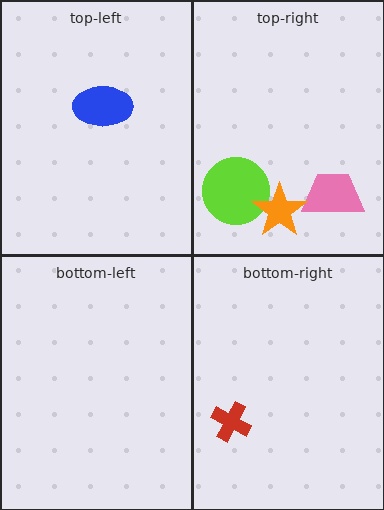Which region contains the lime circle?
The top-right region.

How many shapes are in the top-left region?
1.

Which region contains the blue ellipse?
The top-left region.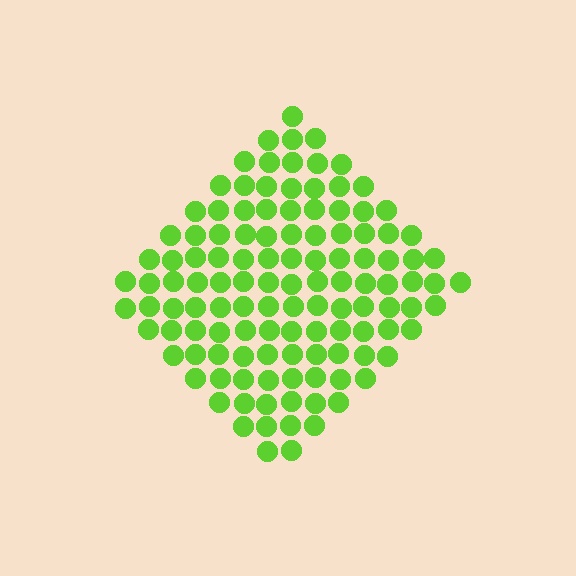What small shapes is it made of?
It is made of small circles.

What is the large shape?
The large shape is a diamond.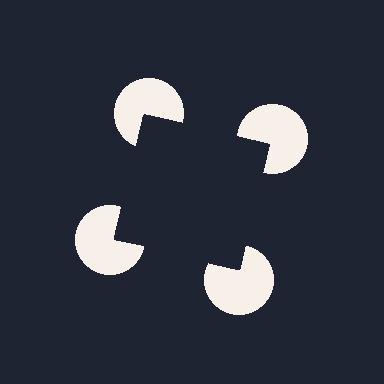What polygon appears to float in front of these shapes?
An illusory square — its edges are inferred from the aligned wedge cuts in the pac-man discs, not physically drawn.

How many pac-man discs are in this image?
There are 4 — one at each vertex of the illusory square.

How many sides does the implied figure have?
4 sides.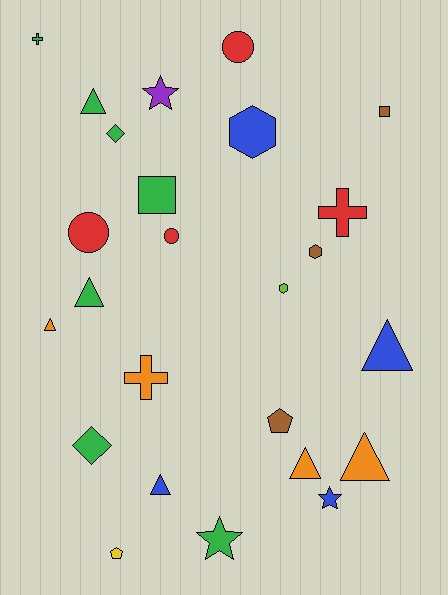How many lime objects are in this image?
There is 1 lime object.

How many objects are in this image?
There are 25 objects.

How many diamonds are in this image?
There are 2 diamonds.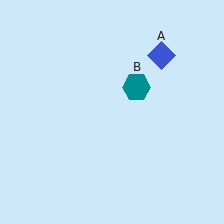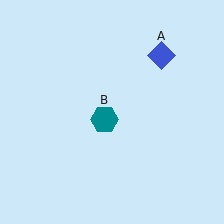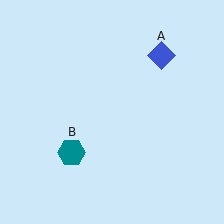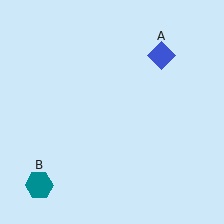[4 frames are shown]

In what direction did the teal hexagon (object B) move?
The teal hexagon (object B) moved down and to the left.